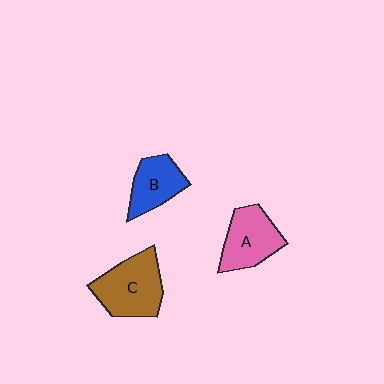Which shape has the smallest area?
Shape B (blue).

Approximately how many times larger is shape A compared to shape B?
Approximately 1.2 times.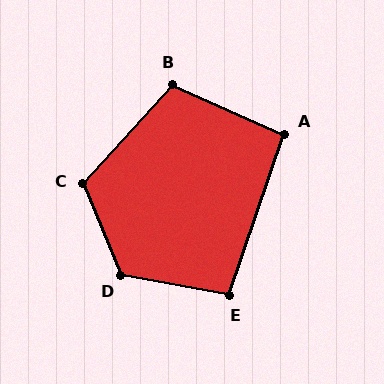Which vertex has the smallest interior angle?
A, at approximately 95 degrees.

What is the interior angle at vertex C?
Approximately 115 degrees (obtuse).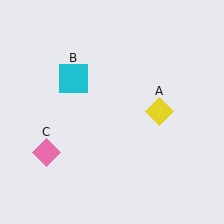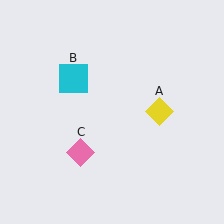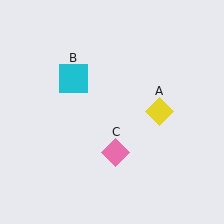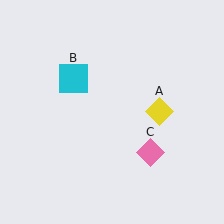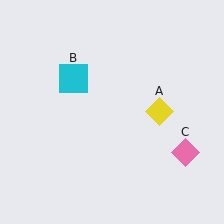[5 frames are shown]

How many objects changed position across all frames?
1 object changed position: pink diamond (object C).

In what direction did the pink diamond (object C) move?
The pink diamond (object C) moved right.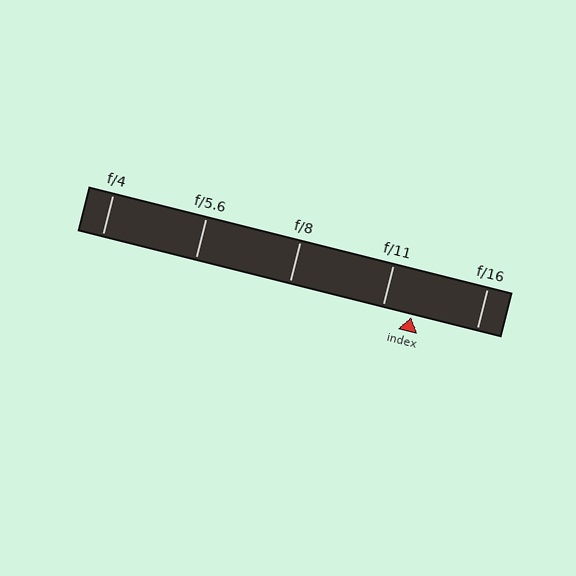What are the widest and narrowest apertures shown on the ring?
The widest aperture shown is f/4 and the narrowest is f/16.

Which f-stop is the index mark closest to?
The index mark is closest to f/11.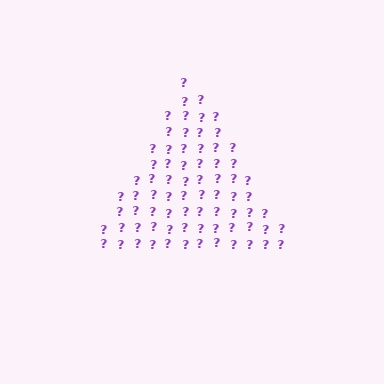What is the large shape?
The large shape is a triangle.